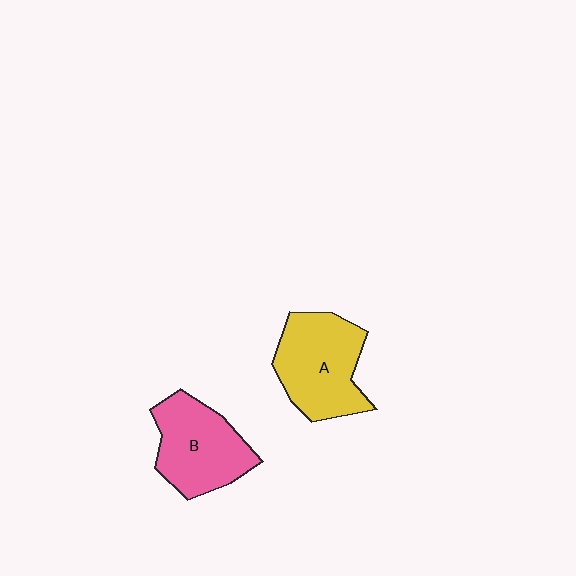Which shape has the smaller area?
Shape B (pink).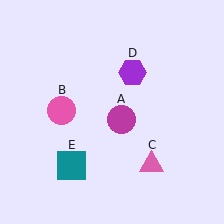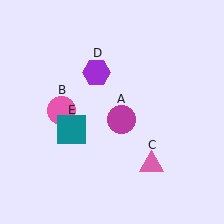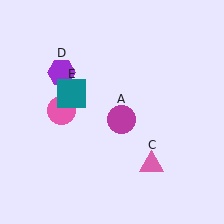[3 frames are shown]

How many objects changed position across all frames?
2 objects changed position: purple hexagon (object D), teal square (object E).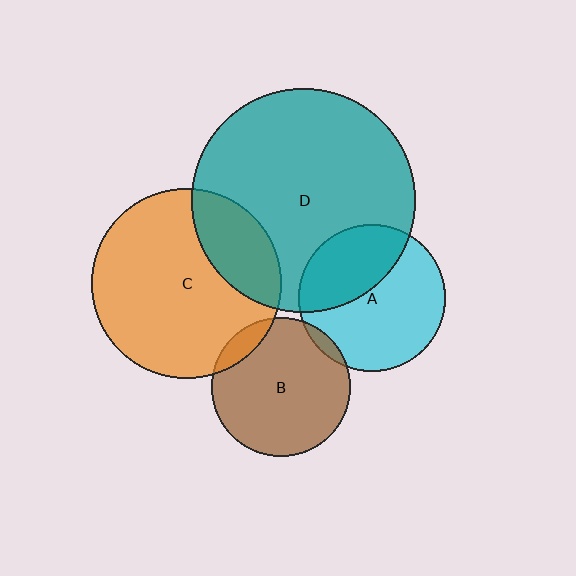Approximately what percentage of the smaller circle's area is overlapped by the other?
Approximately 5%.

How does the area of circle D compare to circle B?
Approximately 2.6 times.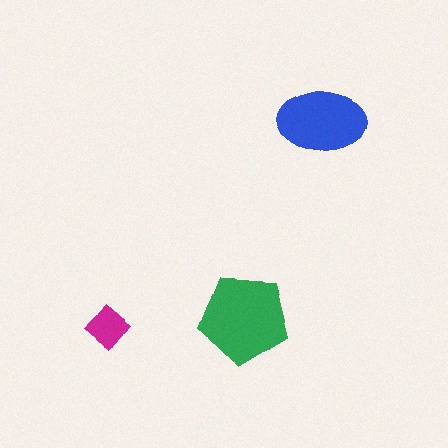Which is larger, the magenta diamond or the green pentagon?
The green pentagon.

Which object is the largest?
The green pentagon.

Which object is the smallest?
The magenta diamond.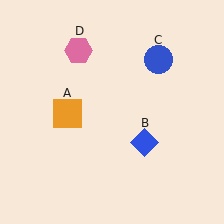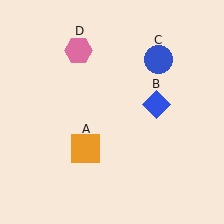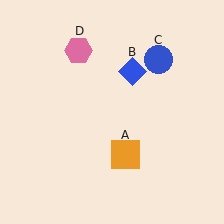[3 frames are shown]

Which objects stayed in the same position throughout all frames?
Blue circle (object C) and pink hexagon (object D) remained stationary.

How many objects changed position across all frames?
2 objects changed position: orange square (object A), blue diamond (object B).